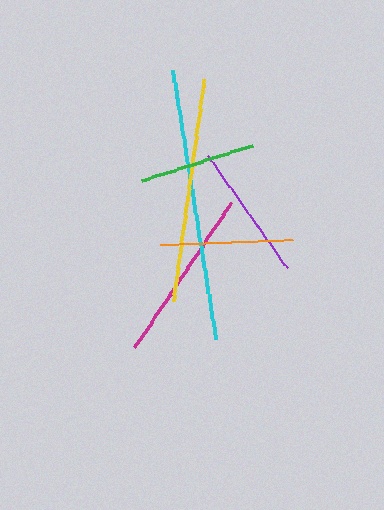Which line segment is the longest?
The cyan line is the longest at approximately 273 pixels.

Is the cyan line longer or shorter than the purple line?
The cyan line is longer than the purple line.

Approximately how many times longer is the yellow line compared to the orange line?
The yellow line is approximately 1.7 times the length of the orange line.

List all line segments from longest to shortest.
From longest to shortest: cyan, yellow, magenta, purple, orange, green.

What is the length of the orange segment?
The orange segment is approximately 133 pixels long.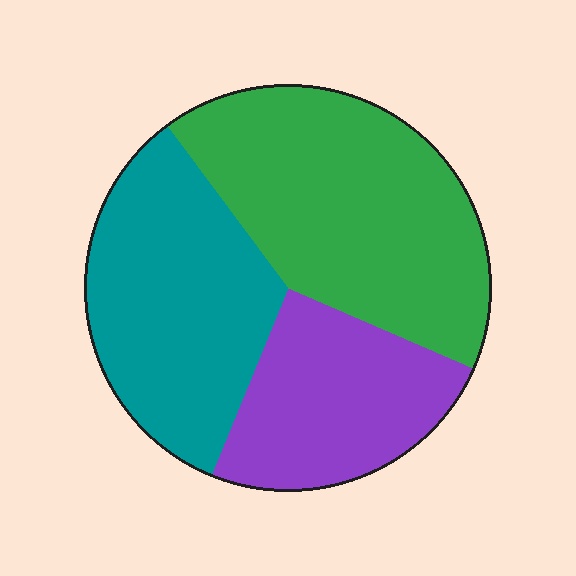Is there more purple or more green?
Green.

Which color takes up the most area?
Green, at roughly 40%.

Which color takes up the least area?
Purple, at roughly 25%.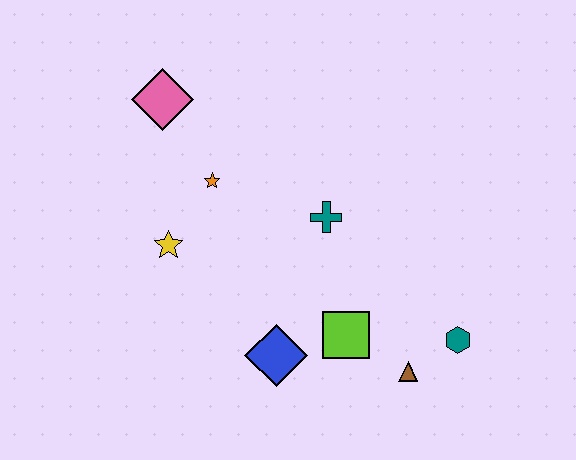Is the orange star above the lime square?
Yes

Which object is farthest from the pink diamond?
The teal hexagon is farthest from the pink diamond.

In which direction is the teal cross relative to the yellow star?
The teal cross is to the right of the yellow star.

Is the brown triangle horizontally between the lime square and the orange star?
No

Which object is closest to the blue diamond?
The lime square is closest to the blue diamond.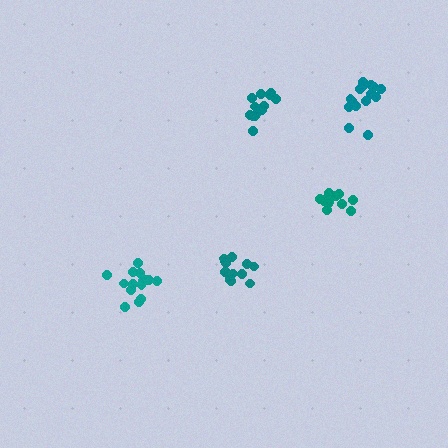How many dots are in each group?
Group 1: 12 dots, Group 2: 14 dots, Group 3: 13 dots, Group 4: 15 dots, Group 5: 16 dots (70 total).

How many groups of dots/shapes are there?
There are 5 groups.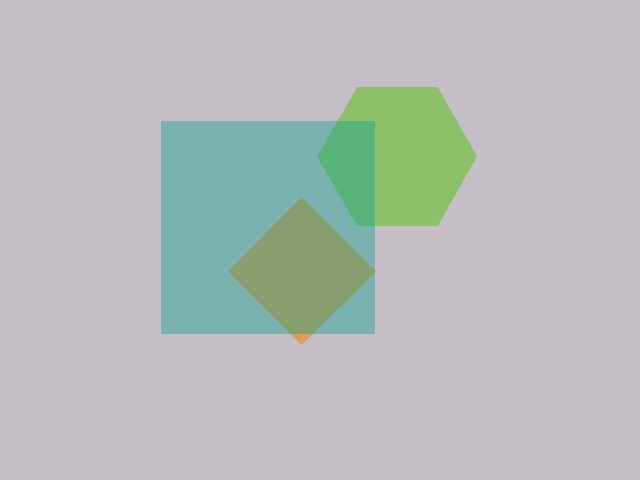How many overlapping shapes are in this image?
There are 3 overlapping shapes in the image.